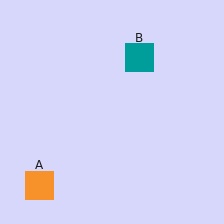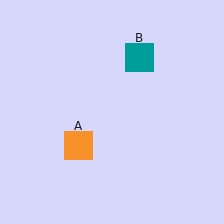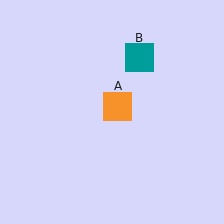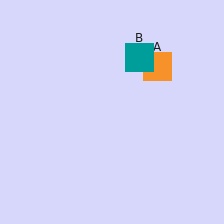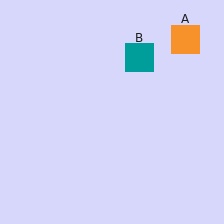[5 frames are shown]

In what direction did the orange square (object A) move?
The orange square (object A) moved up and to the right.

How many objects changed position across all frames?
1 object changed position: orange square (object A).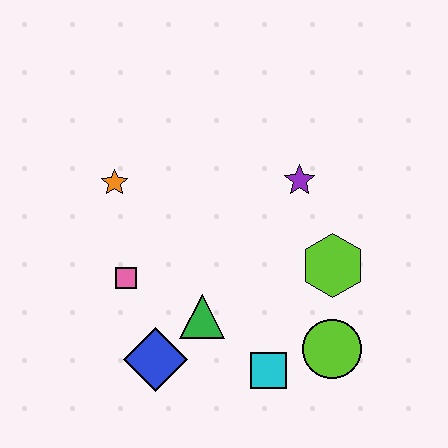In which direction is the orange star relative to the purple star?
The orange star is to the left of the purple star.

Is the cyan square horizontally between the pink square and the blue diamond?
No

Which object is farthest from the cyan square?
The orange star is farthest from the cyan square.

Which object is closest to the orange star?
The pink square is closest to the orange star.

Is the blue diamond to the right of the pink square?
Yes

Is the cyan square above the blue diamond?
No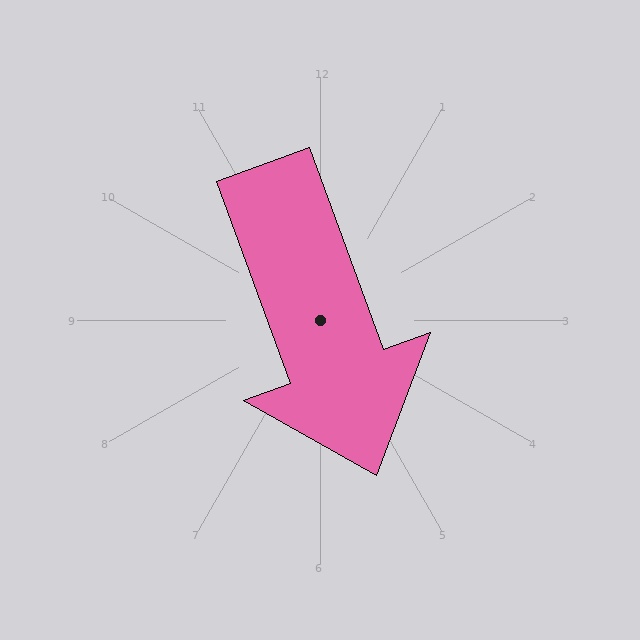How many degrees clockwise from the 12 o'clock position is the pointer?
Approximately 160 degrees.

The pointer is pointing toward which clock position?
Roughly 5 o'clock.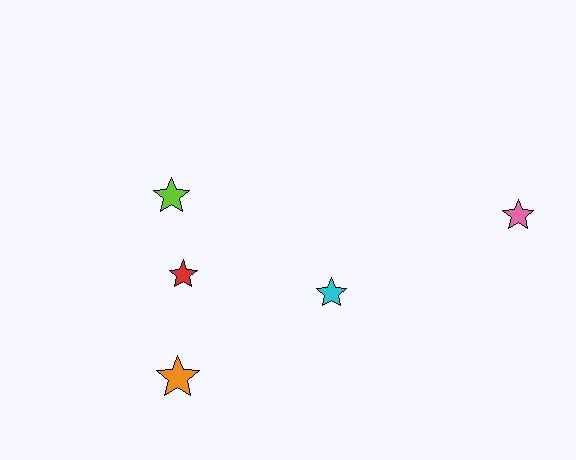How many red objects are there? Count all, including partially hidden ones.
There is 1 red object.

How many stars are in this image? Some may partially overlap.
There are 5 stars.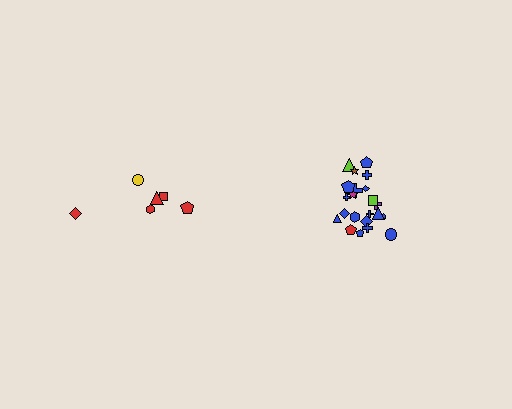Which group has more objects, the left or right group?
The right group.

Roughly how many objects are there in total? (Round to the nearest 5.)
Roughly 30 objects in total.